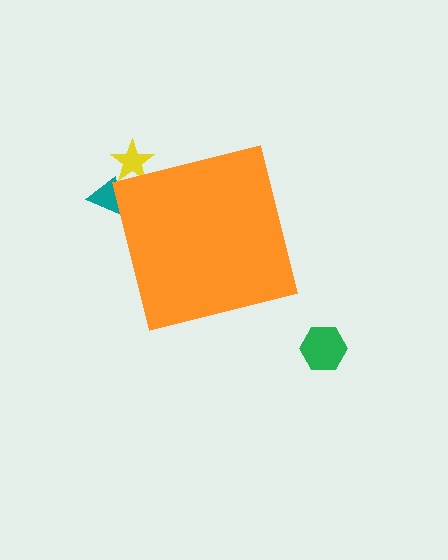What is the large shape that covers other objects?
An orange square.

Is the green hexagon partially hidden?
No, the green hexagon is fully visible.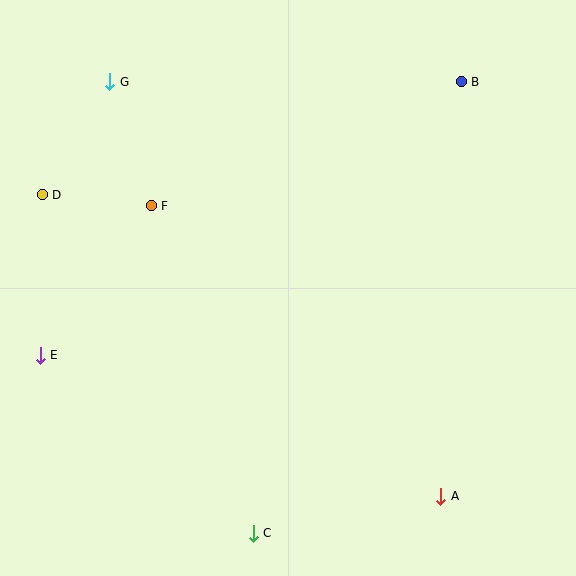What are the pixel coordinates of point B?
Point B is at (461, 82).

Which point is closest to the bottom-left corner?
Point E is closest to the bottom-left corner.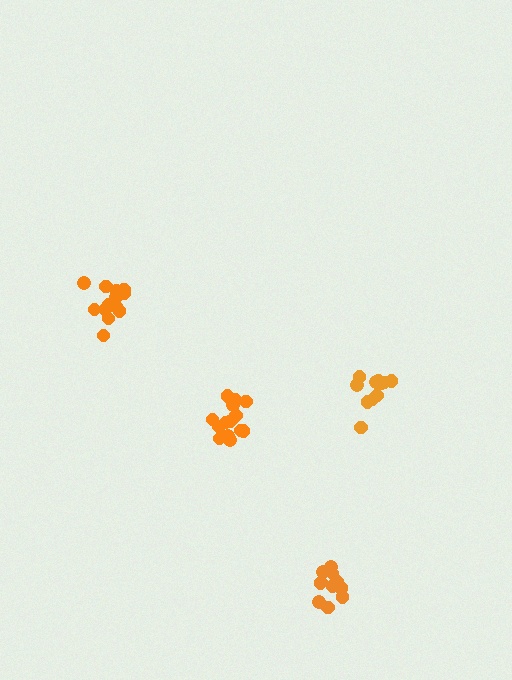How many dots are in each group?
Group 1: 13 dots, Group 2: 11 dots, Group 3: 13 dots, Group 4: 16 dots (53 total).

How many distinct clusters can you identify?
There are 4 distinct clusters.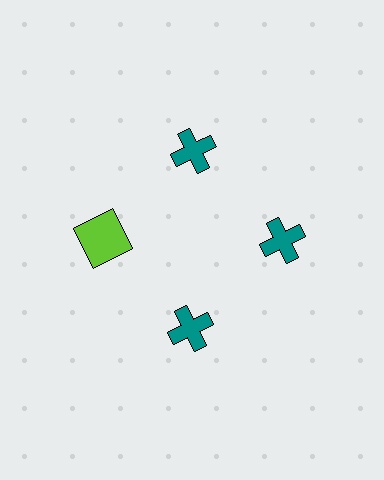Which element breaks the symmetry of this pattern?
The lime square at roughly the 9 o'clock position breaks the symmetry. All other shapes are teal crosses.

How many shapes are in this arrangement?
There are 4 shapes arranged in a ring pattern.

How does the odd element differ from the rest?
It differs in both color (lime instead of teal) and shape (square instead of cross).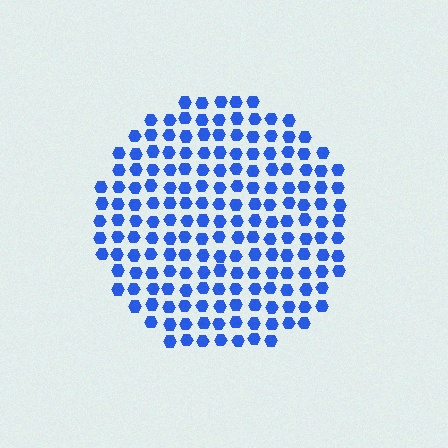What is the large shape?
The large shape is a circle.